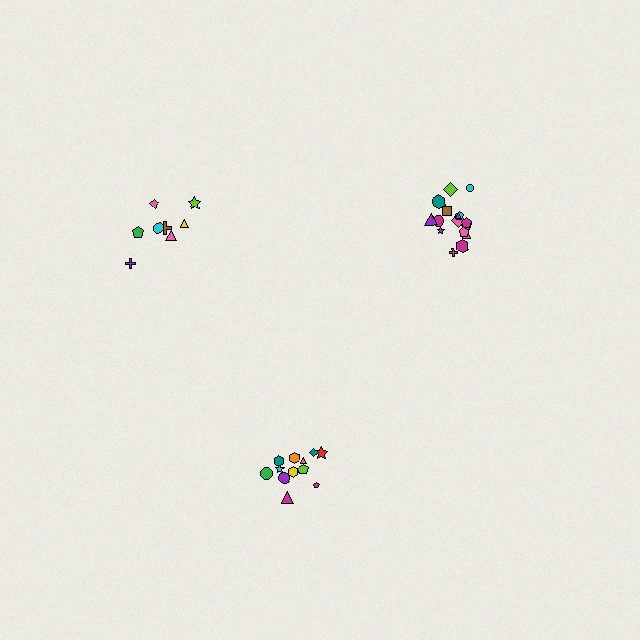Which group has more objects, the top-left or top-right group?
The top-right group.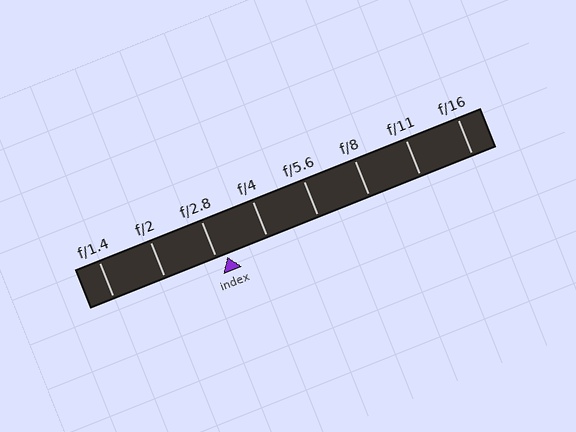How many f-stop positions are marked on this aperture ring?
There are 8 f-stop positions marked.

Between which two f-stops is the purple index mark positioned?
The index mark is between f/2.8 and f/4.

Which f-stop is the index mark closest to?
The index mark is closest to f/2.8.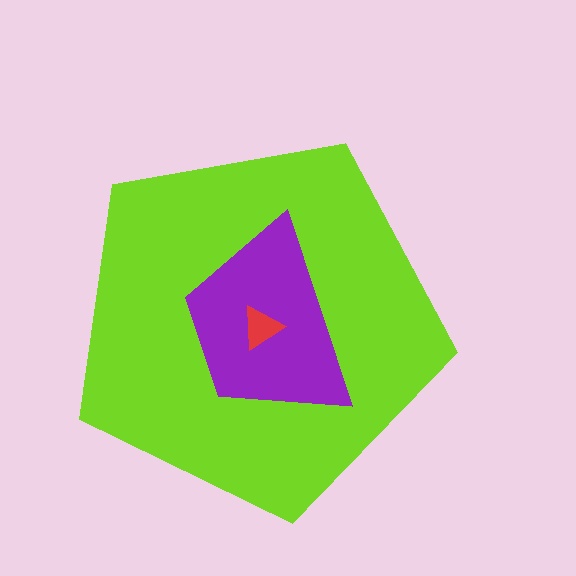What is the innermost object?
The red triangle.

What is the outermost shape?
The lime pentagon.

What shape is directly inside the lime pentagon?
The purple trapezoid.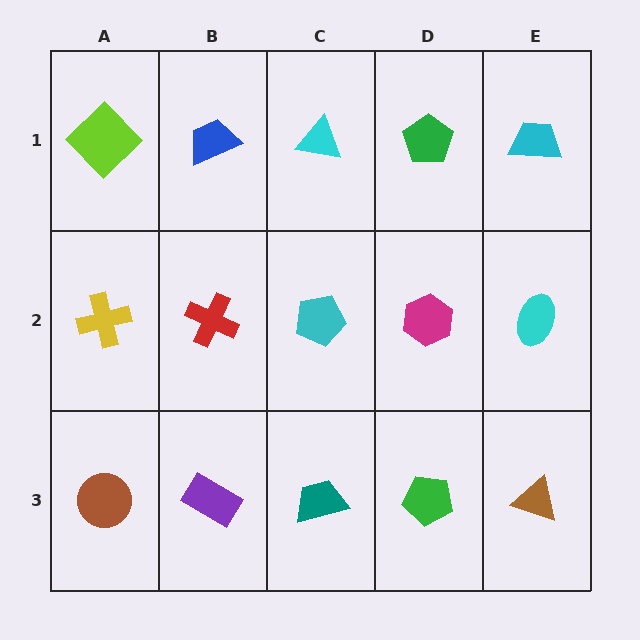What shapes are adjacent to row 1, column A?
A yellow cross (row 2, column A), a blue trapezoid (row 1, column B).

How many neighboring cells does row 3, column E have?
2.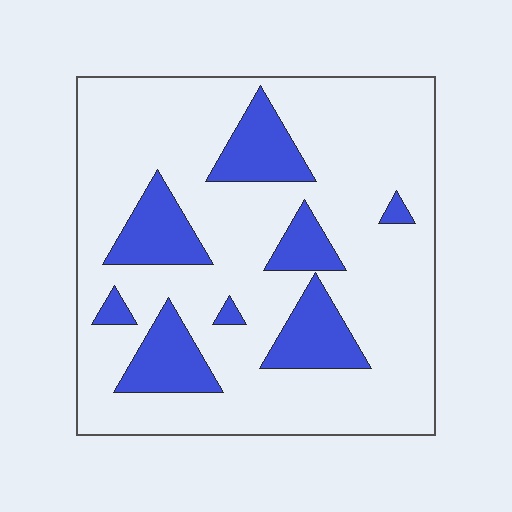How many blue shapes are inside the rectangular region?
8.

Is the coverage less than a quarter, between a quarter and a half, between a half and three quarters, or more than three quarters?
Less than a quarter.